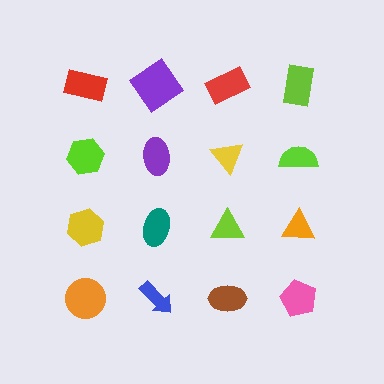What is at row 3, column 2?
A teal ellipse.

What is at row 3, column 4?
An orange triangle.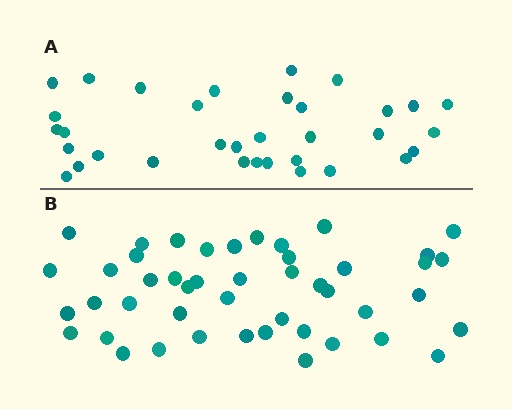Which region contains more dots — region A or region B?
Region B (the bottom region) has more dots.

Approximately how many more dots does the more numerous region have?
Region B has roughly 12 or so more dots than region A.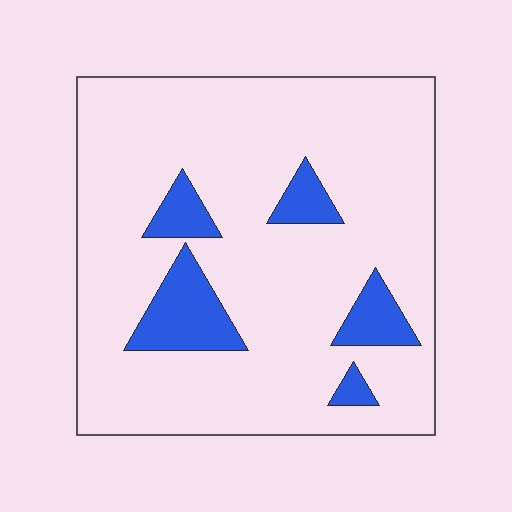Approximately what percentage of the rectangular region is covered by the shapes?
Approximately 15%.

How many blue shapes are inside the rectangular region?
5.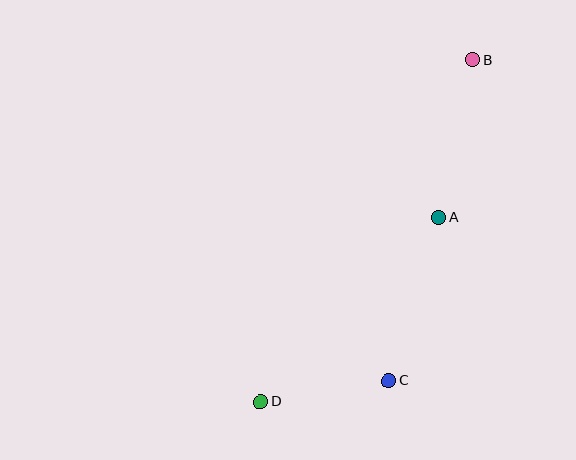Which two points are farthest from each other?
Points B and D are farthest from each other.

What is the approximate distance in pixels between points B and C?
The distance between B and C is approximately 332 pixels.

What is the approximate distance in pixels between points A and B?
The distance between A and B is approximately 161 pixels.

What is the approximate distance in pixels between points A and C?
The distance between A and C is approximately 171 pixels.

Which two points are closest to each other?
Points C and D are closest to each other.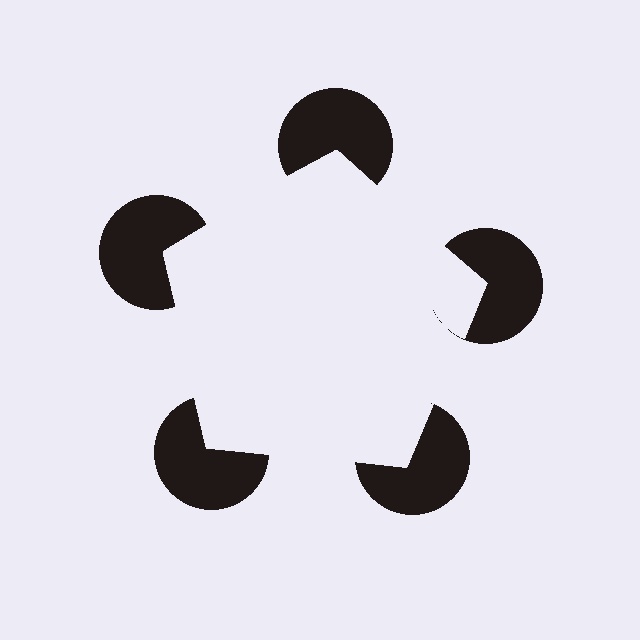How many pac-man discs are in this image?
There are 5 — one at each vertex of the illusory pentagon.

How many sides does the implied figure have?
5 sides.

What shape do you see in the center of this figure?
An illusory pentagon — its edges are inferred from the aligned wedge cuts in the pac-man discs, not physically drawn.